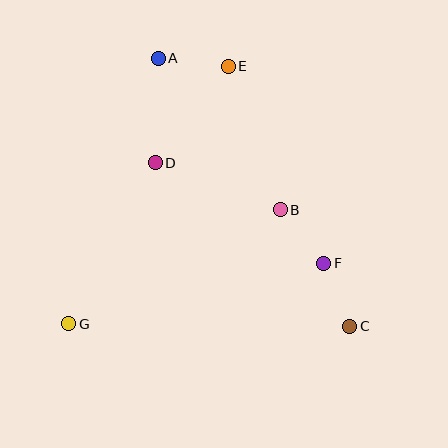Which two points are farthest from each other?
Points A and C are farthest from each other.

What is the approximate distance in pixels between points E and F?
The distance between E and F is approximately 219 pixels.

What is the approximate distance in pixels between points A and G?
The distance between A and G is approximately 280 pixels.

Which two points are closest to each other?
Points C and F are closest to each other.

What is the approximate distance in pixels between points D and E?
The distance between D and E is approximately 121 pixels.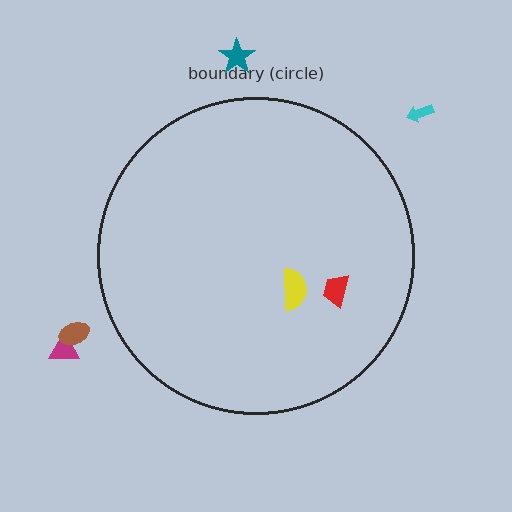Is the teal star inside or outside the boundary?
Outside.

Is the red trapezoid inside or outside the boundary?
Inside.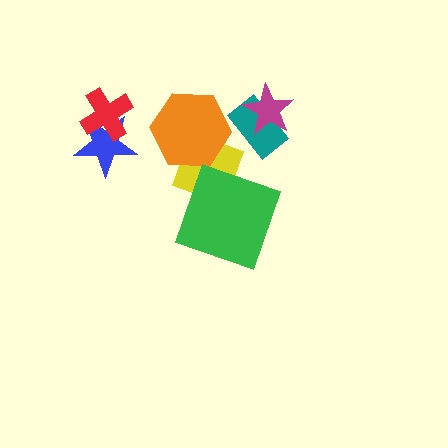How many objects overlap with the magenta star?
1 object overlaps with the magenta star.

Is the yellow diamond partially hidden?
Yes, it is partially covered by another shape.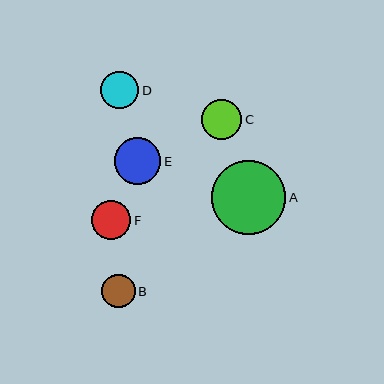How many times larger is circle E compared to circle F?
Circle E is approximately 1.2 times the size of circle F.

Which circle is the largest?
Circle A is the largest with a size of approximately 74 pixels.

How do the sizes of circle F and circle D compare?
Circle F and circle D are approximately the same size.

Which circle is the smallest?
Circle B is the smallest with a size of approximately 34 pixels.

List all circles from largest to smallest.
From largest to smallest: A, E, C, F, D, B.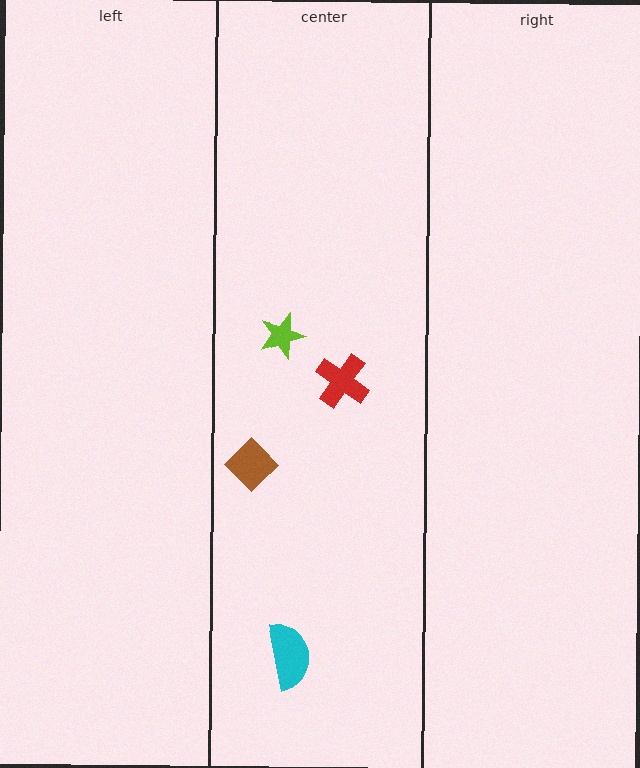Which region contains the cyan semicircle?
The center region.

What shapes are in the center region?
The lime star, the cyan semicircle, the brown diamond, the red cross.